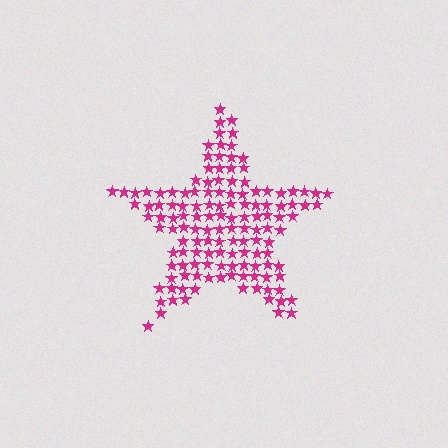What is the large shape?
The large shape is a star.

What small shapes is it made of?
It is made of small stars.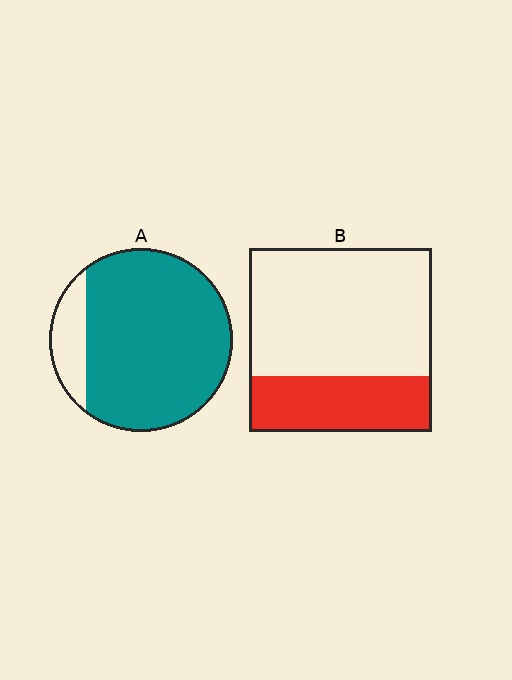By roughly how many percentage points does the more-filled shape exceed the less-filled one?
By roughly 55 percentage points (A over B).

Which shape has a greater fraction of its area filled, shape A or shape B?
Shape A.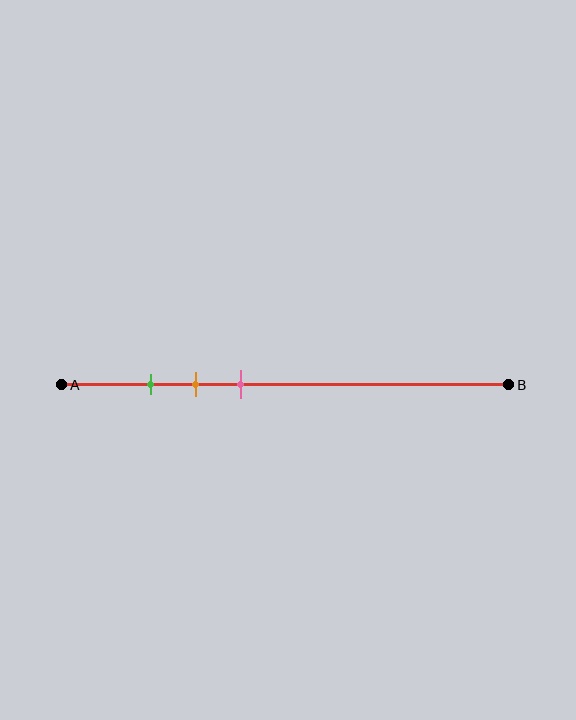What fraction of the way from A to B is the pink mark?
The pink mark is approximately 40% (0.4) of the way from A to B.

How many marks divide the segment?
There are 3 marks dividing the segment.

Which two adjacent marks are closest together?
The green and orange marks are the closest adjacent pair.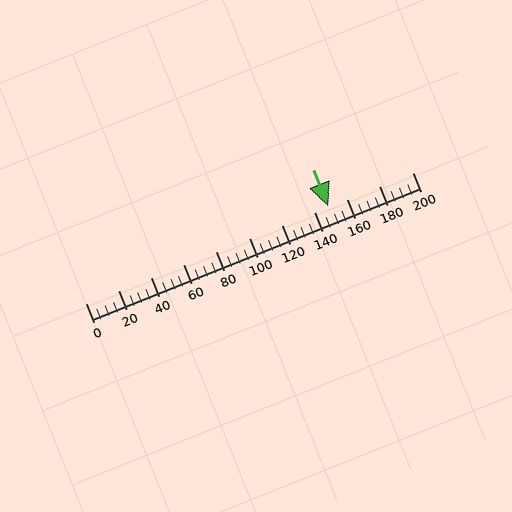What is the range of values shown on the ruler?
The ruler shows values from 0 to 200.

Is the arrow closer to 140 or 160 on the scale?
The arrow is closer to 140.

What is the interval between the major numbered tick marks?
The major tick marks are spaced 20 units apart.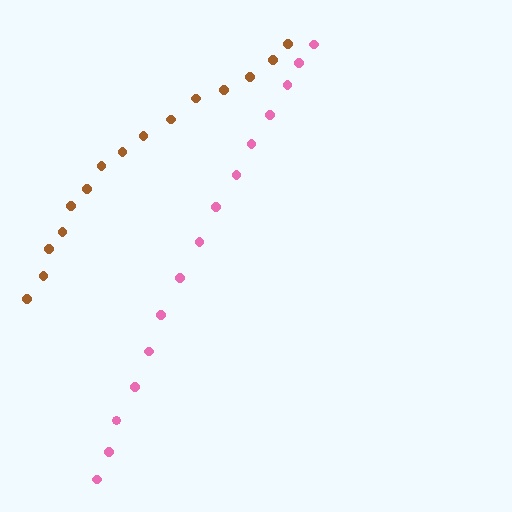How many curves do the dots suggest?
There are 2 distinct paths.